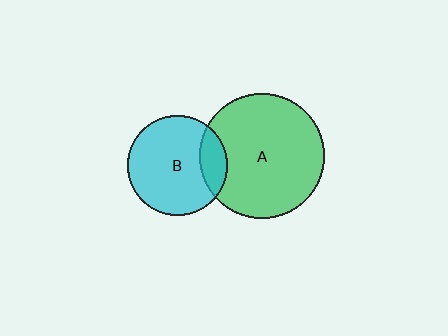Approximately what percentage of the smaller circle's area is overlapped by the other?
Approximately 15%.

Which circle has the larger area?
Circle A (green).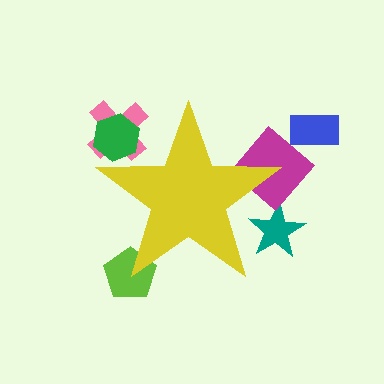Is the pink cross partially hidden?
Yes, the pink cross is partially hidden behind the yellow star.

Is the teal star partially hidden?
Yes, the teal star is partially hidden behind the yellow star.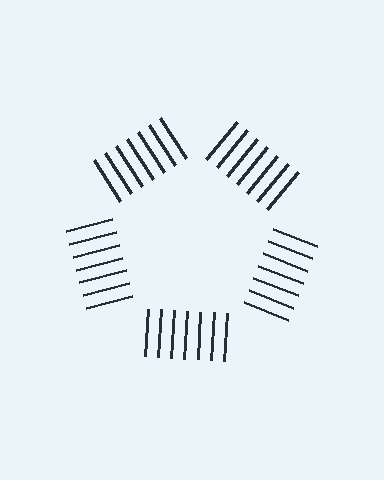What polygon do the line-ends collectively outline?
An illusory pentagon — the line segments terminate on its edges but no continuous stroke is drawn.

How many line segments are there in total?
35 — 7 along each of the 5 edges.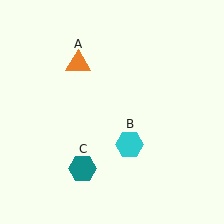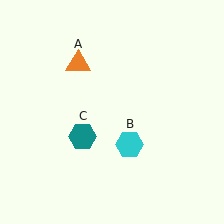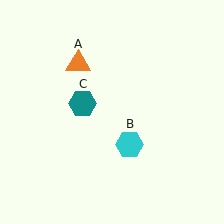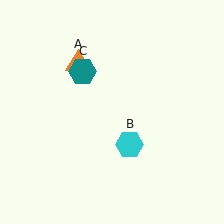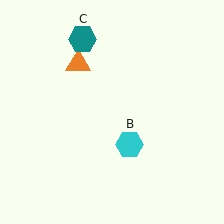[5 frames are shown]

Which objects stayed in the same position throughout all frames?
Orange triangle (object A) and cyan hexagon (object B) remained stationary.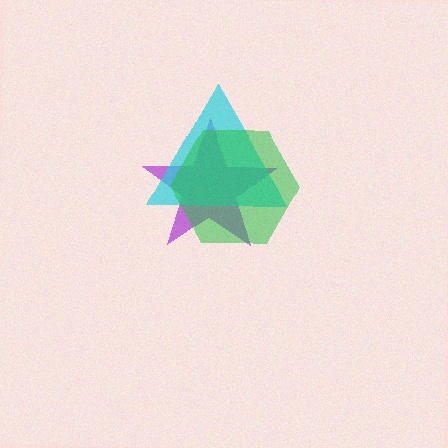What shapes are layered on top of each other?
The layered shapes are: a purple star, a cyan triangle, a green hexagon.